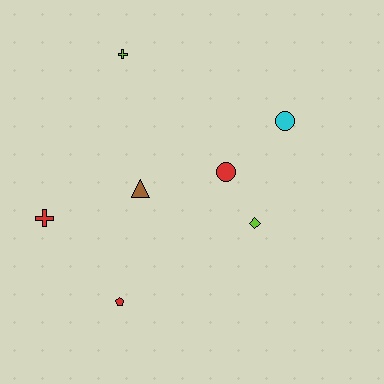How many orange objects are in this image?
There are no orange objects.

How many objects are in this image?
There are 7 objects.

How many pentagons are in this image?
There is 1 pentagon.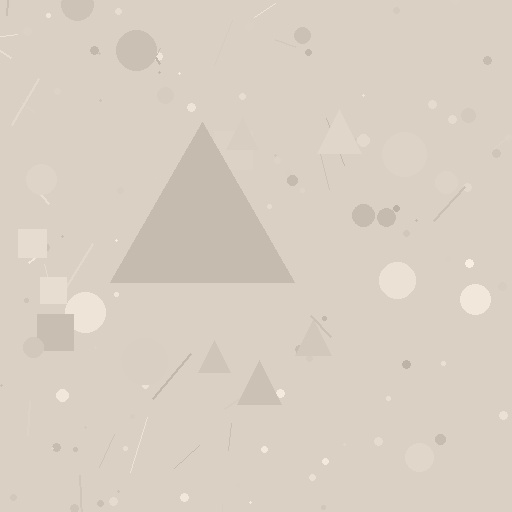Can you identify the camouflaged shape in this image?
The camouflaged shape is a triangle.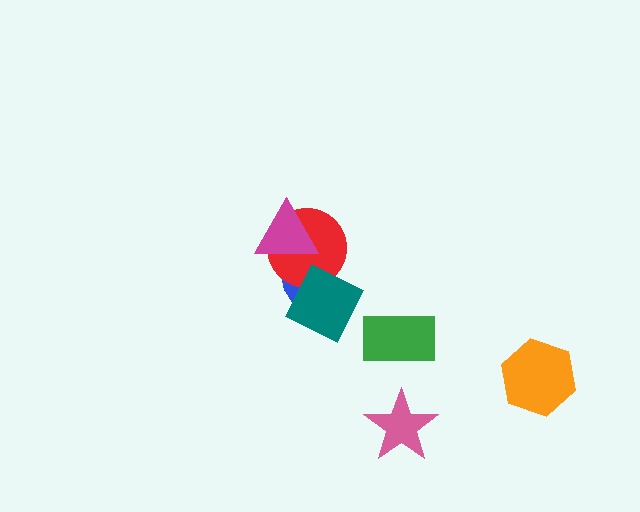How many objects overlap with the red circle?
3 objects overlap with the red circle.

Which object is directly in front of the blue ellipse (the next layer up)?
The red circle is directly in front of the blue ellipse.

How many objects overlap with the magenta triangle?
2 objects overlap with the magenta triangle.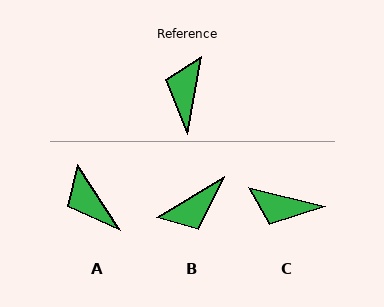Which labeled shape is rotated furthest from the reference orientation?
B, about 131 degrees away.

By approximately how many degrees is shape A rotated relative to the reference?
Approximately 44 degrees counter-clockwise.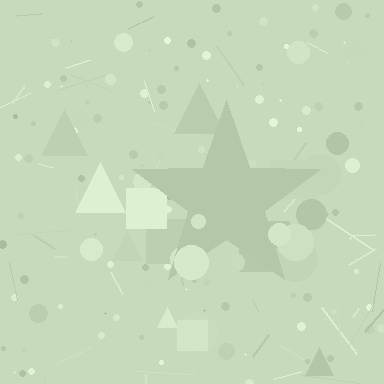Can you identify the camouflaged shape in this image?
The camouflaged shape is a star.